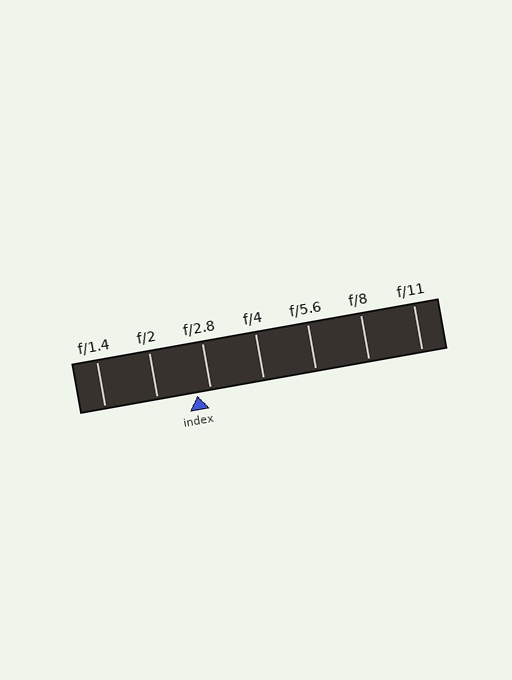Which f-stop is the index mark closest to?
The index mark is closest to f/2.8.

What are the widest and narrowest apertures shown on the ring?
The widest aperture shown is f/1.4 and the narrowest is f/11.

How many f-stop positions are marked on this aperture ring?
There are 7 f-stop positions marked.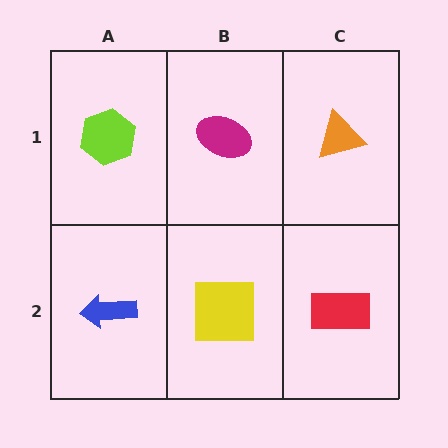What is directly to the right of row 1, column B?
An orange triangle.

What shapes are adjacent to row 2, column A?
A lime hexagon (row 1, column A), a yellow square (row 2, column B).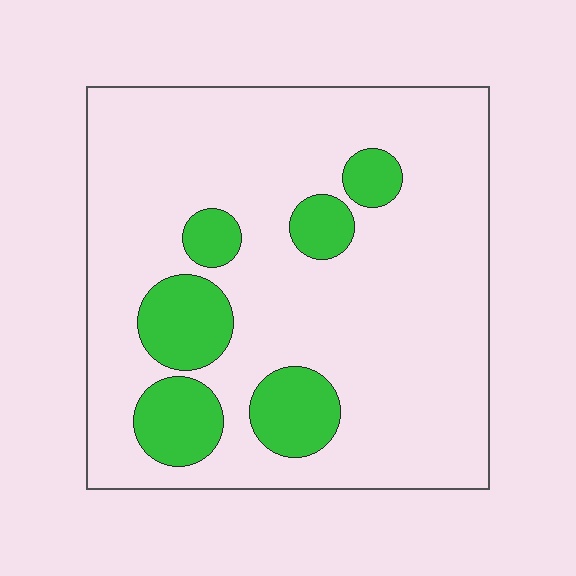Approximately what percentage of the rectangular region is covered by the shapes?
Approximately 20%.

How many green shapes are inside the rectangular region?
6.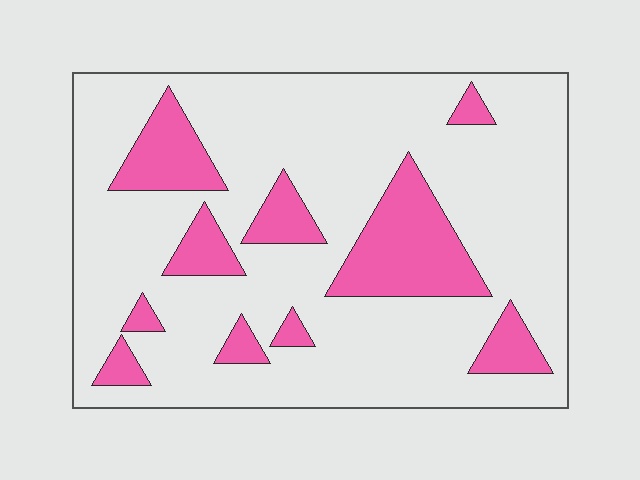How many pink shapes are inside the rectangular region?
10.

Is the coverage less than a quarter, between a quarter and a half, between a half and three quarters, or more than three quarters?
Less than a quarter.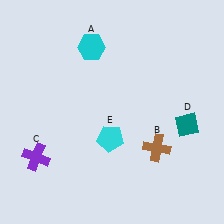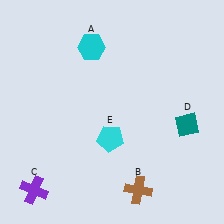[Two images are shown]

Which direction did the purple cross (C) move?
The purple cross (C) moved down.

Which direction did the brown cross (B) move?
The brown cross (B) moved down.